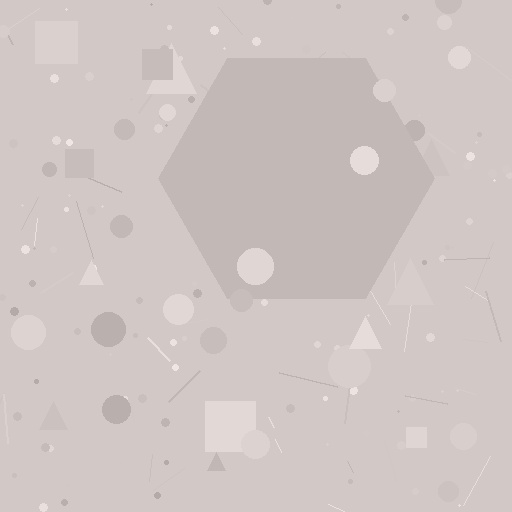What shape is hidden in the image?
A hexagon is hidden in the image.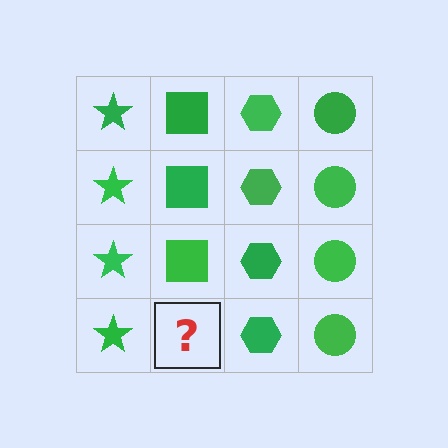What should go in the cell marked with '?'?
The missing cell should contain a green square.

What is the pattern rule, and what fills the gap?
The rule is that each column has a consistent shape. The gap should be filled with a green square.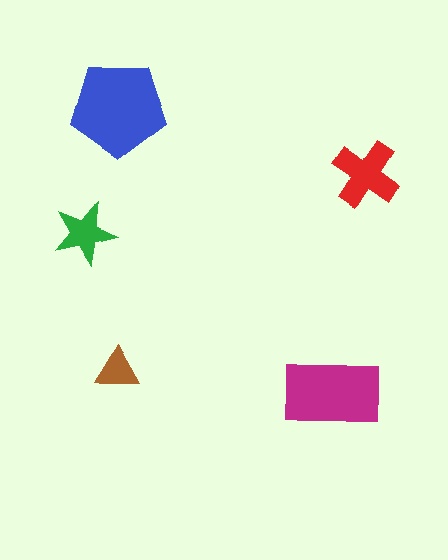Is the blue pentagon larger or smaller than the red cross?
Larger.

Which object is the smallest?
The brown triangle.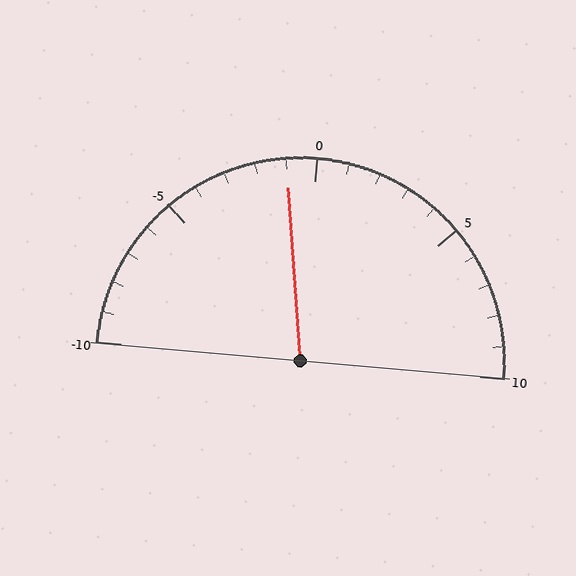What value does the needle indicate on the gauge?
The needle indicates approximately -1.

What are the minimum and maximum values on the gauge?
The gauge ranges from -10 to 10.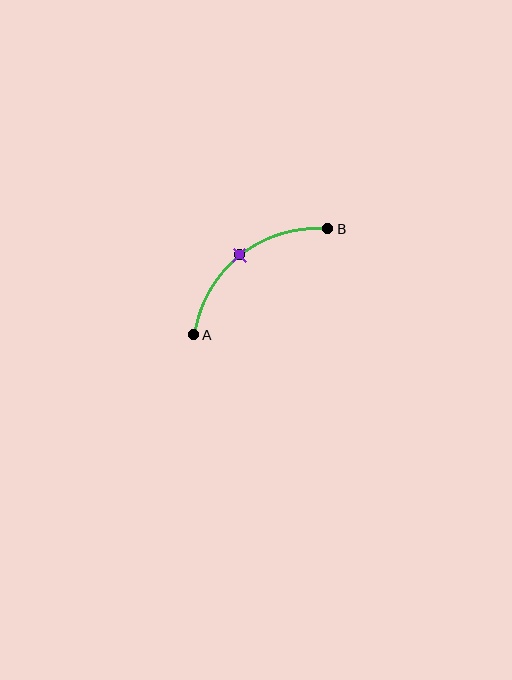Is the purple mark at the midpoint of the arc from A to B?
Yes. The purple mark lies on the arc at equal arc-length from both A and B — it is the arc midpoint.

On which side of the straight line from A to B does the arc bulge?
The arc bulges above and to the left of the straight line connecting A and B.